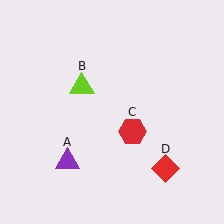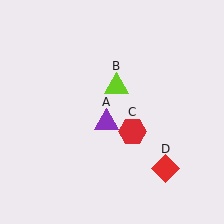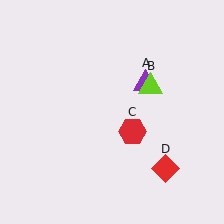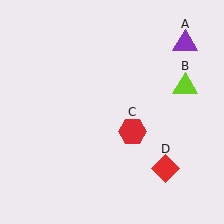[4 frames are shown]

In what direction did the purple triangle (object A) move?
The purple triangle (object A) moved up and to the right.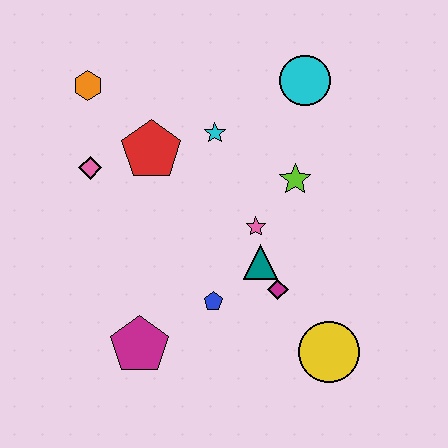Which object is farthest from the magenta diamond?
The orange hexagon is farthest from the magenta diamond.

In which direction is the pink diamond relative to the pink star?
The pink diamond is to the left of the pink star.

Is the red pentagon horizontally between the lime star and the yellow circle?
No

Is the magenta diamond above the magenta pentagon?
Yes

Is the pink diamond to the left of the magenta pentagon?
Yes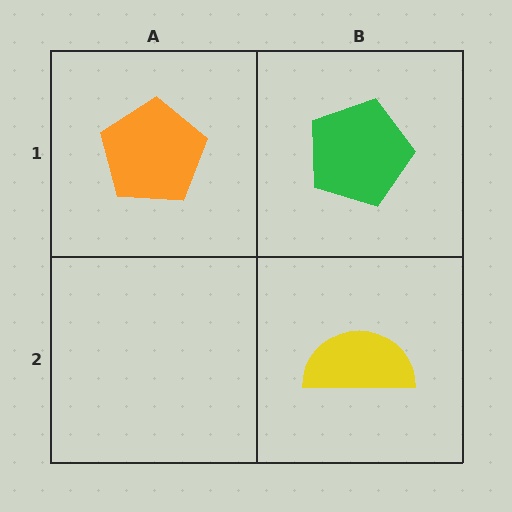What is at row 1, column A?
An orange pentagon.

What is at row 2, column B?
A yellow semicircle.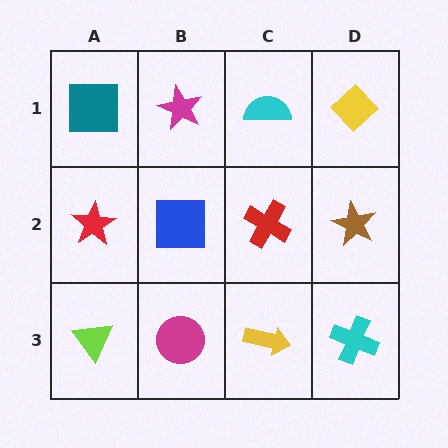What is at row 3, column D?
A cyan cross.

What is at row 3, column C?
A yellow arrow.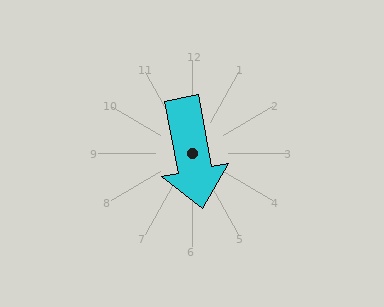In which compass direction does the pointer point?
South.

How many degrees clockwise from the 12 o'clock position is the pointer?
Approximately 169 degrees.